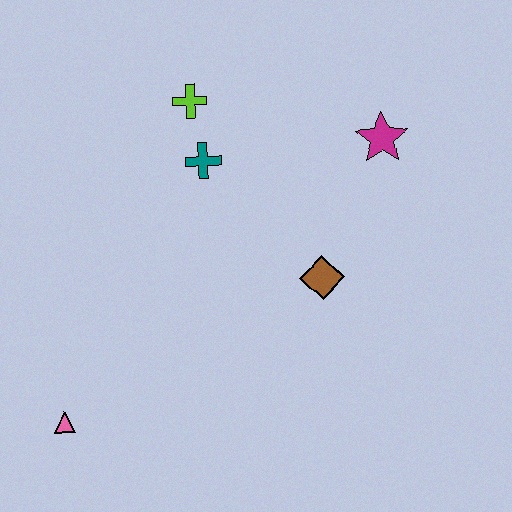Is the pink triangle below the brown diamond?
Yes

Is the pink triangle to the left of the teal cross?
Yes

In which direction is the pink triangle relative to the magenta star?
The pink triangle is to the left of the magenta star.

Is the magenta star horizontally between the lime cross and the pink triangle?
No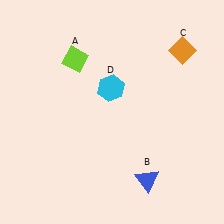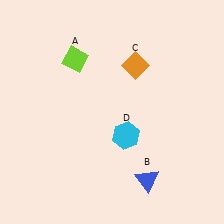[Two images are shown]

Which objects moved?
The objects that moved are: the orange diamond (C), the cyan hexagon (D).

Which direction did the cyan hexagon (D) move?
The cyan hexagon (D) moved down.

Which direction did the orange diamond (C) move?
The orange diamond (C) moved left.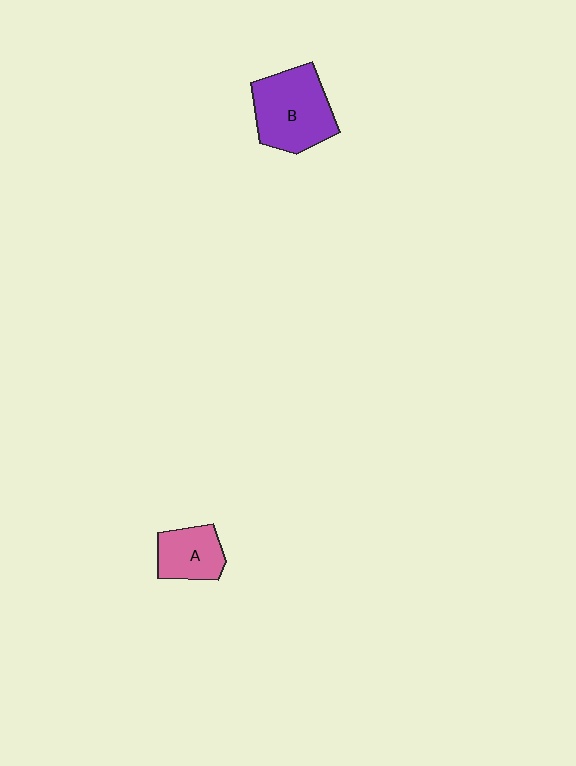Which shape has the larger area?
Shape B (purple).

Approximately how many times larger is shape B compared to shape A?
Approximately 1.7 times.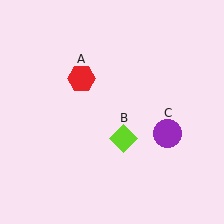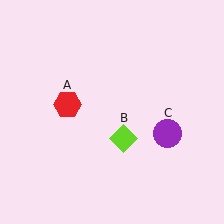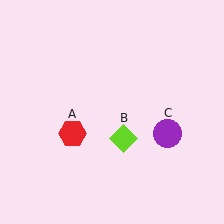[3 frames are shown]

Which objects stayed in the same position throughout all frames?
Lime diamond (object B) and purple circle (object C) remained stationary.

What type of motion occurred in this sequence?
The red hexagon (object A) rotated counterclockwise around the center of the scene.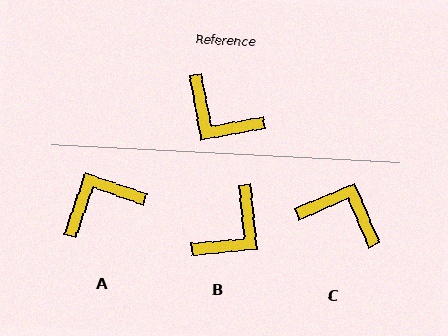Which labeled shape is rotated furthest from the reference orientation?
C, about 167 degrees away.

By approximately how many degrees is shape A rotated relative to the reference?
Approximately 120 degrees clockwise.